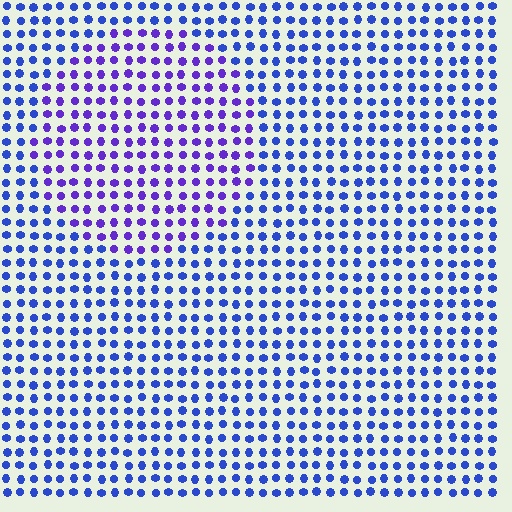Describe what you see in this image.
The image is filled with small blue elements in a uniform arrangement. A circle-shaped region is visible where the elements are tinted to a slightly different hue, forming a subtle color boundary.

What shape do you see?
I see a circle.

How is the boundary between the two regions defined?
The boundary is defined purely by a slight shift in hue (about 33 degrees). Spacing, size, and orientation are identical on both sides.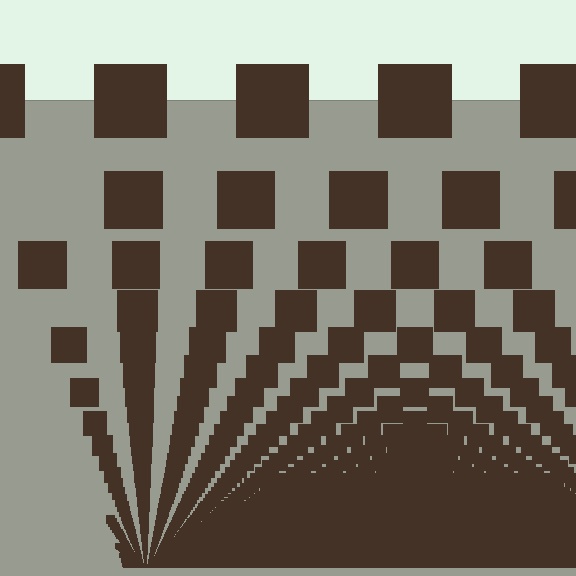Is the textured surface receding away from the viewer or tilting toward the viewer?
The surface appears to tilt toward the viewer. Texture elements get larger and sparser toward the top.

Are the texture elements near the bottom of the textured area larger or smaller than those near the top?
Smaller. The gradient is inverted — elements near the bottom are smaller and denser.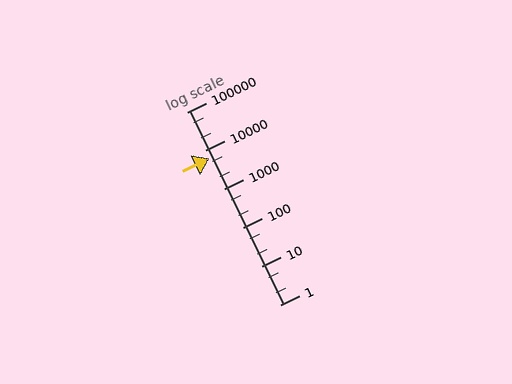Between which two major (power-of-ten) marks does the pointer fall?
The pointer is between 1000 and 10000.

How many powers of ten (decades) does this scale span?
The scale spans 5 decades, from 1 to 100000.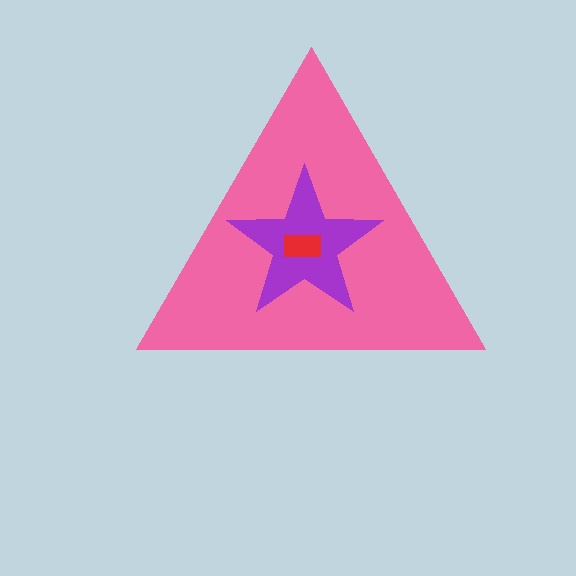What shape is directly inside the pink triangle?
The purple star.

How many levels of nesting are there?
3.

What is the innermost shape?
The red rectangle.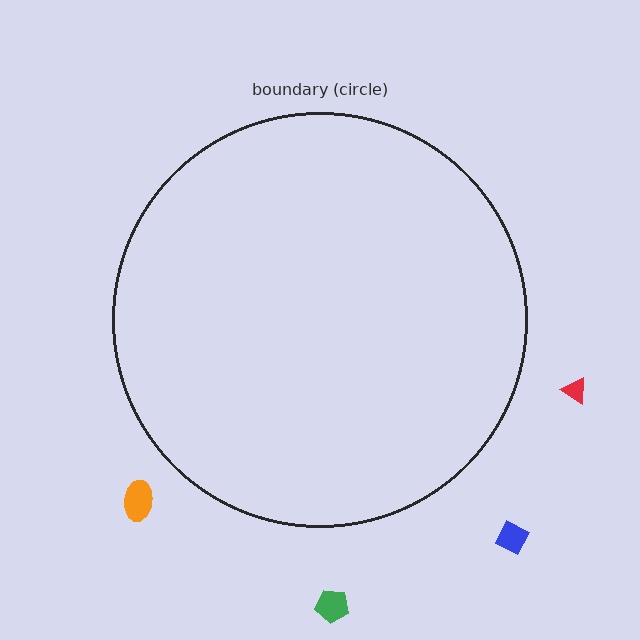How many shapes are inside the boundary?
0 inside, 4 outside.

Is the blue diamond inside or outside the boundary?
Outside.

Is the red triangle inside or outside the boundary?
Outside.